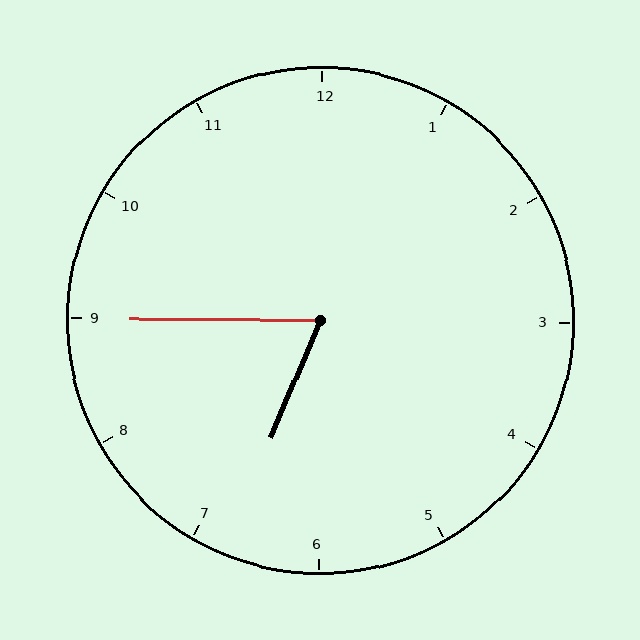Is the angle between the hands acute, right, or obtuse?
It is acute.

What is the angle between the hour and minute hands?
Approximately 68 degrees.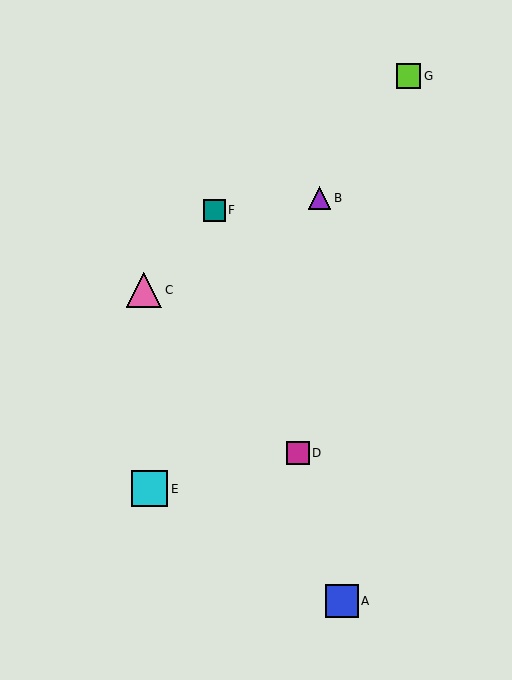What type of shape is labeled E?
Shape E is a cyan square.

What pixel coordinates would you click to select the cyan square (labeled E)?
Click at (150, 489) to select the cyan square E.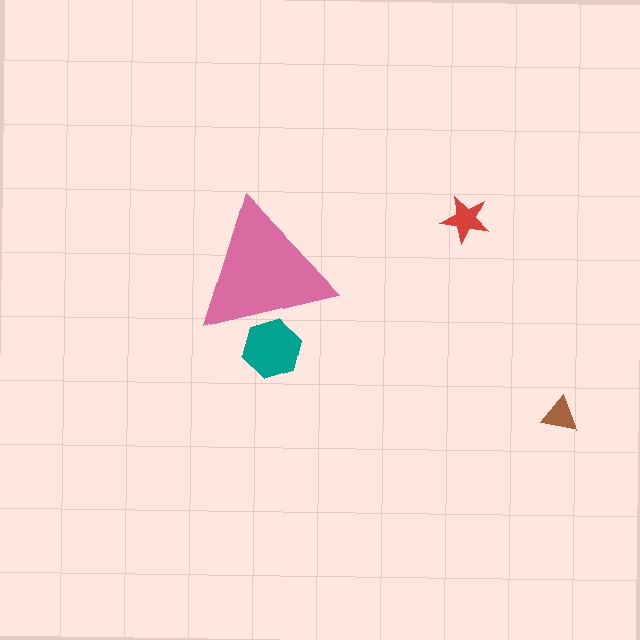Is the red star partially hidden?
No, the red star is fully visible.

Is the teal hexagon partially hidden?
Yes, the teal hexagon is partially hidden behind the pink triangle.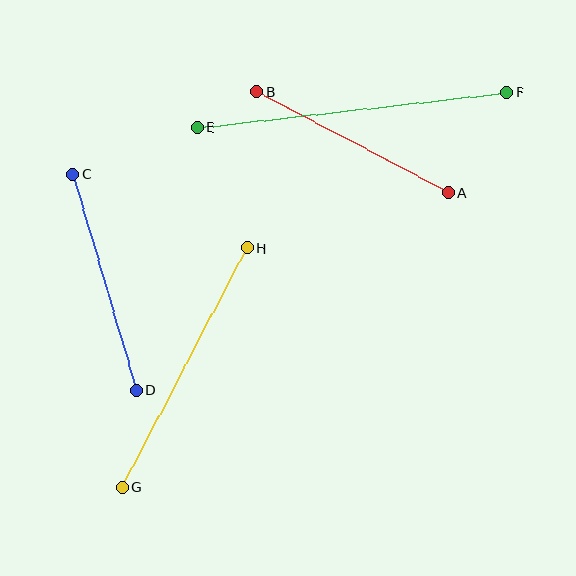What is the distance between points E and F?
The distance is approximately 311 pixels.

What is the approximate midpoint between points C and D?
The midpoint is at approximately (105, 282) pixels.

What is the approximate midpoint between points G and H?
The midpoint is at approximately (185, 368) pixels.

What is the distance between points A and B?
The distance is approximately 217 pixels.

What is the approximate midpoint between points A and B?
The midpoint is at approximately (352, 142) pixels.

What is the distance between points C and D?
The distance is approximately 225 pixels.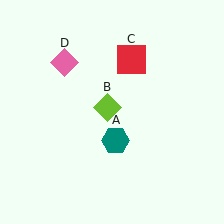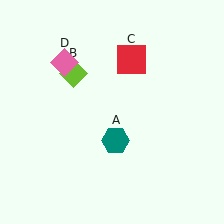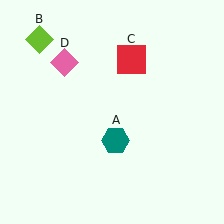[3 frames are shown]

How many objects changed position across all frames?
1 object changed position: lime diamond (object B).